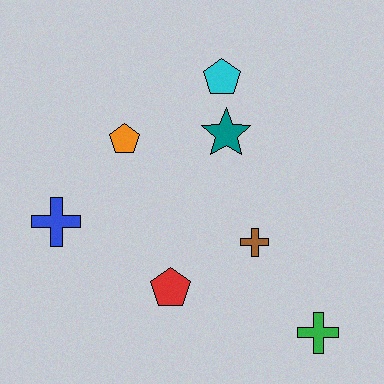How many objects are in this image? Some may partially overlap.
There are 7 objects.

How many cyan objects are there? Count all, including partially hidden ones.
There is 1 cyan object.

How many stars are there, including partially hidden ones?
There is 1 star.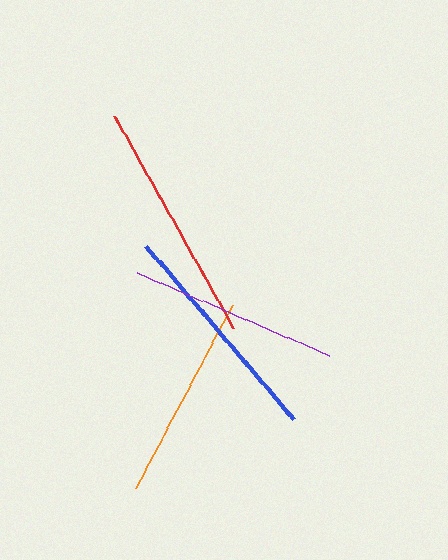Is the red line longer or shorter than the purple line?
The red line is longer than the purple line.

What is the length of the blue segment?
The blue segment is approximately 227 pixels long.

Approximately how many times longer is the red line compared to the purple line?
The red line is approximately 1.2 times the length of the purple line.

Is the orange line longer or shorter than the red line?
The red line is longer than the orange line.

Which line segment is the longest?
The red line is the longest at approximately 244 pixels.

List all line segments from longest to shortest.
From longest to shortest: red, blue, purple, orange.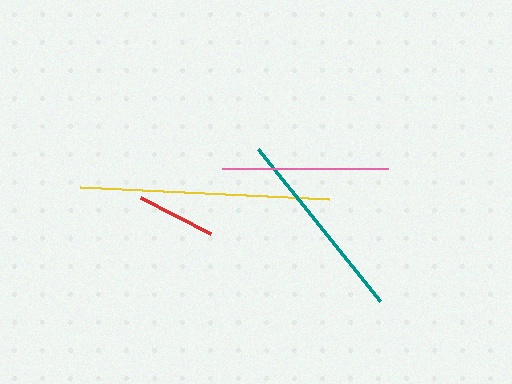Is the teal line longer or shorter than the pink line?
The teal line is longer than the pink line.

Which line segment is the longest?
The yellow line is the longest at approximately 250 pixels.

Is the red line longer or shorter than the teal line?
The teal line is longer than the red line.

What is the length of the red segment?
The red segment is approximately 79 pixels long.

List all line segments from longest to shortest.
From longest to shortest: yellow, teal, pink, red.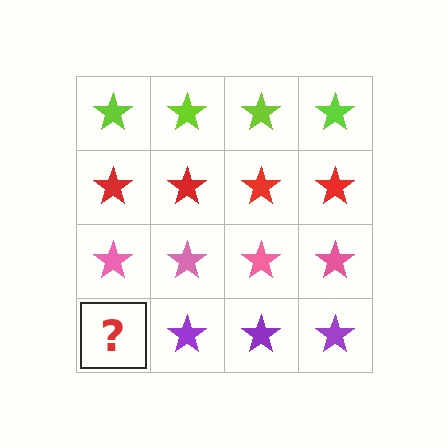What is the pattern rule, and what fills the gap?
The rule is that each row has a consistent color. The gap should be filled with a purple star.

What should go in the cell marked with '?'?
The missing cell should contain a purple star.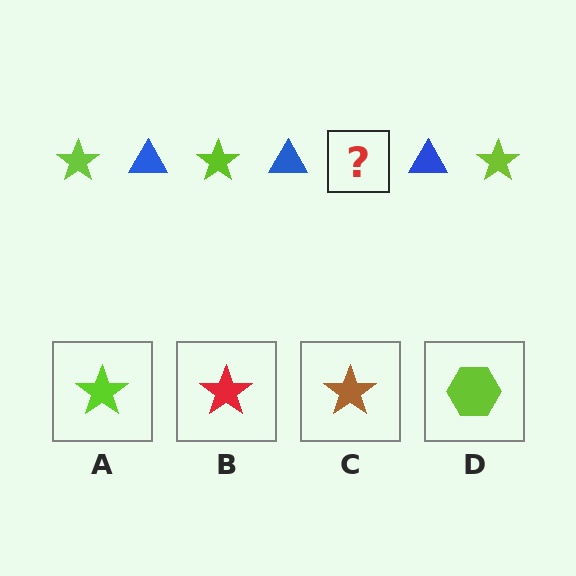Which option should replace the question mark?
Option A.